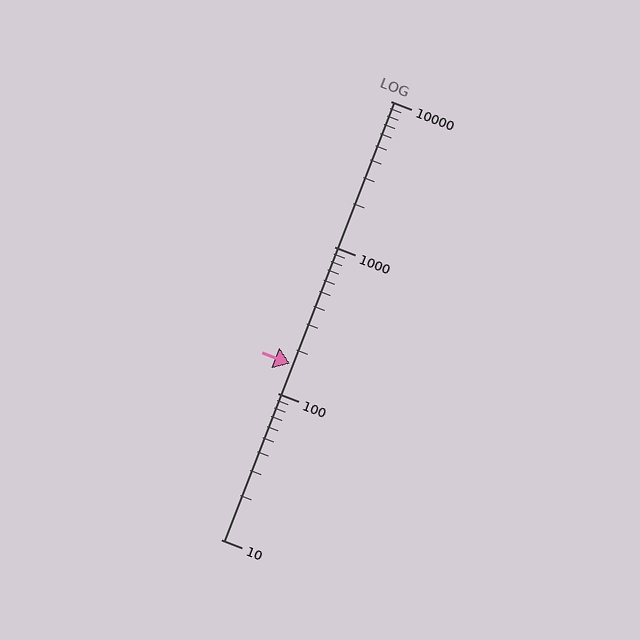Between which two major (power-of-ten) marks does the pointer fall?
The pointer is between 100 and 1000.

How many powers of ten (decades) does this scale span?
The scale spans 3 decades, from 10 to 10000.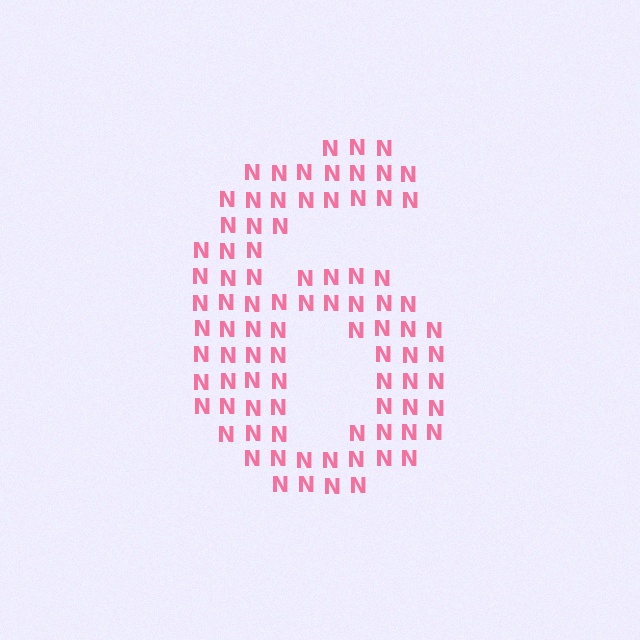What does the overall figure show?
The overall figure shows the digit 6.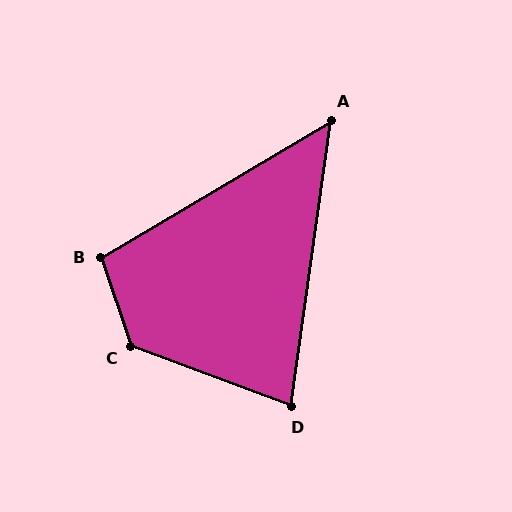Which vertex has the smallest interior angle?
A, at approximately 51 degrees.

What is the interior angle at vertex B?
Approximately 102 degrees (obtuse).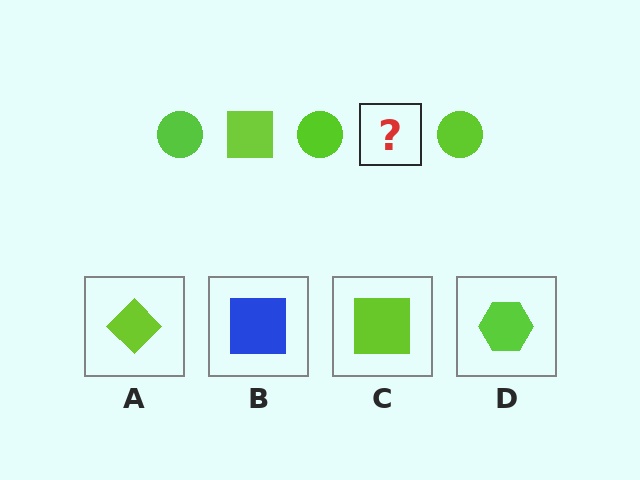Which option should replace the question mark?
Option C.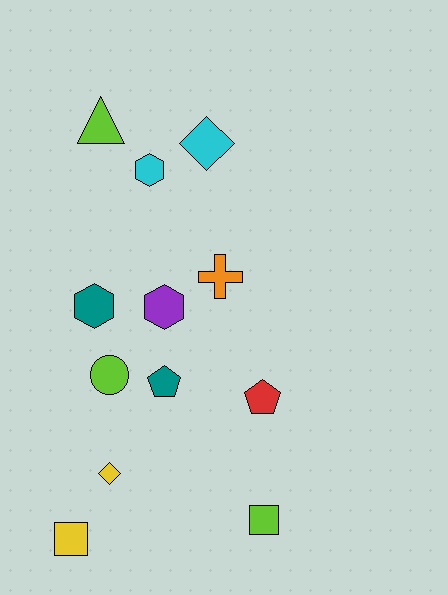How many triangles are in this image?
There is 1 triangle.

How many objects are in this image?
There are 12 objects.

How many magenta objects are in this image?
There are no magenta objects.